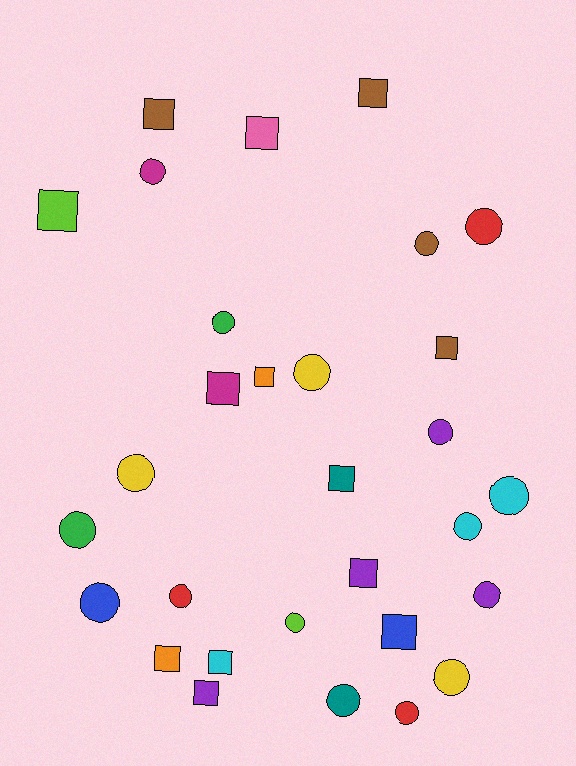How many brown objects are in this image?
There are 4 brown objects.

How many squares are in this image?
There are 13 squares.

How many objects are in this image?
There are 30 objects.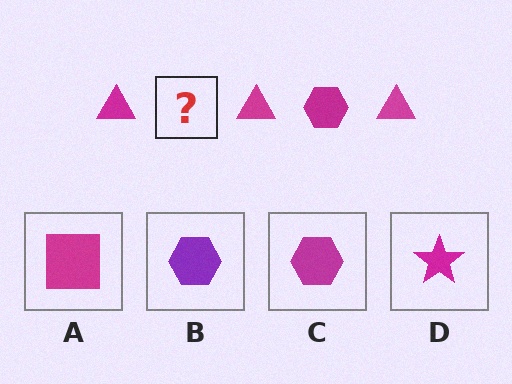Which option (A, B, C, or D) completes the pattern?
C.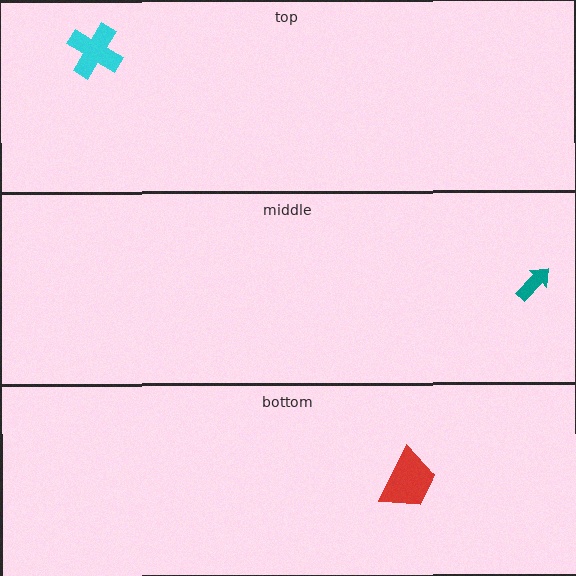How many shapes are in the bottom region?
1.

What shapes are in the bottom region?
The red trapezoid.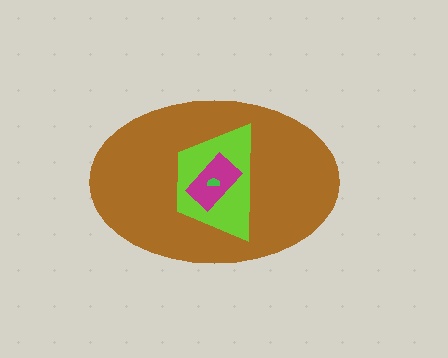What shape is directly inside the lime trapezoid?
The magenta rectangle.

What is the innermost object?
The green semicircle.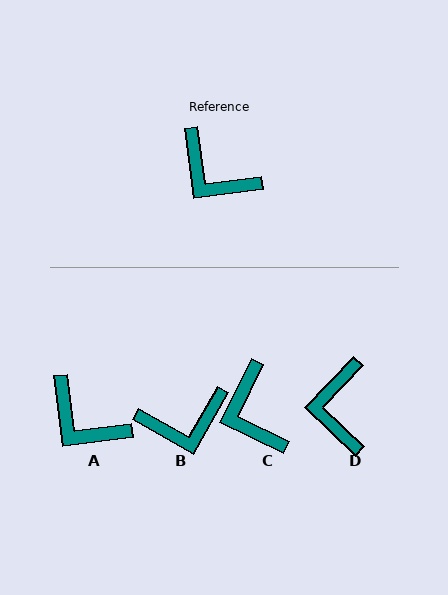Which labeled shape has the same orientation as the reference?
A.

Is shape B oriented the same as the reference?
No, it is off by about 53 degrees.